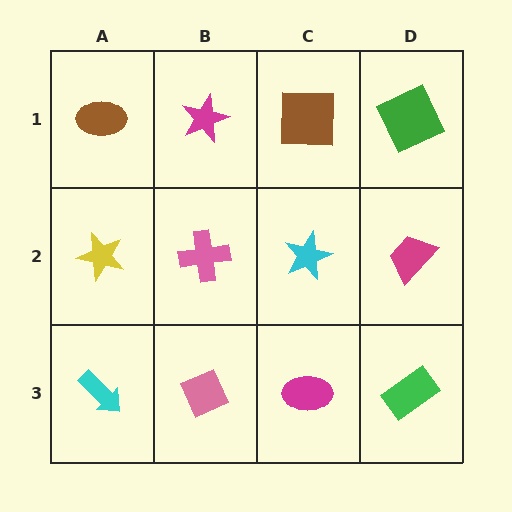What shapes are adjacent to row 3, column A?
A yellow star (row 2, column A), a pink diamond (row 3, column B).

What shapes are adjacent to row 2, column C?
A brown square (row 1, column C), a magenta ellipse (row 3, column C), a pink cross (row 2, column B), a magenta trapezoid (row 2, column D).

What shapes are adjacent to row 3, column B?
A pink cross (row 2, column B), a cyan arrow (row 3, column A), a magenta ellipse (row 3, column C).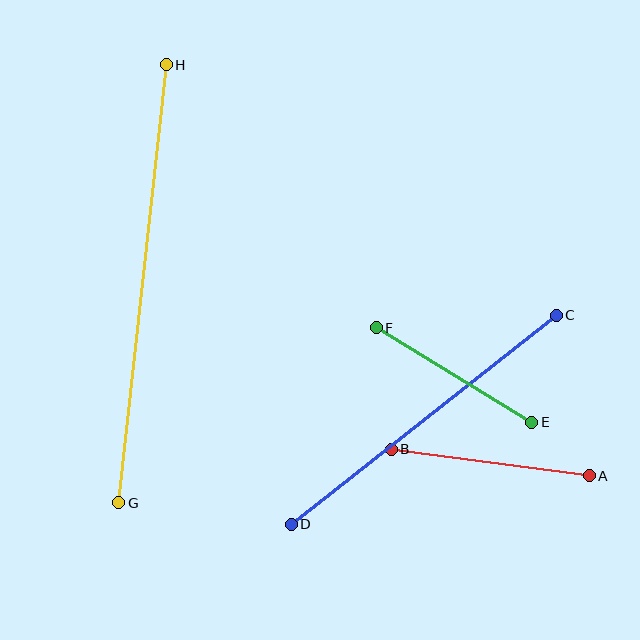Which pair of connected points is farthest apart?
Points G and H are farthest apart.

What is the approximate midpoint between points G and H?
The midpoint is at approximately (142, 284) pixels.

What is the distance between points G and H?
The distance is approximately 441 pixels.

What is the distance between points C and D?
The distance is approximately 337 pixels.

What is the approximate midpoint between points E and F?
The midpoint is at approximately (454, 375) pixels.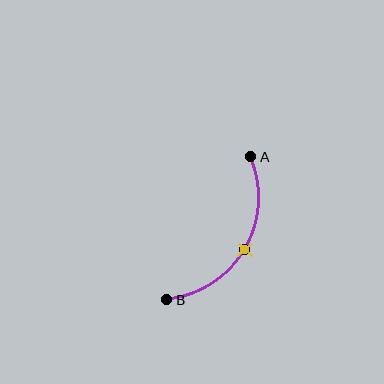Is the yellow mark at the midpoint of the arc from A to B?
Yes. The yellow mark lies on the arc at equal arc-length from both A and B — it is the arc midpoint.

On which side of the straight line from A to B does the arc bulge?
The arc bulges to the right of the straight line connecting A and B.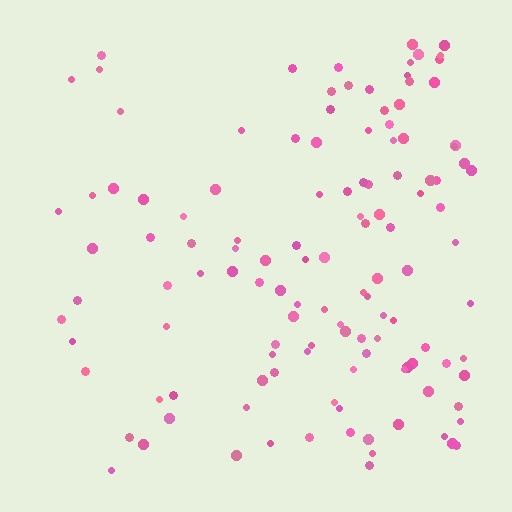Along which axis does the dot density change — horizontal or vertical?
Horizontal.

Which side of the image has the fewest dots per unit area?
The left.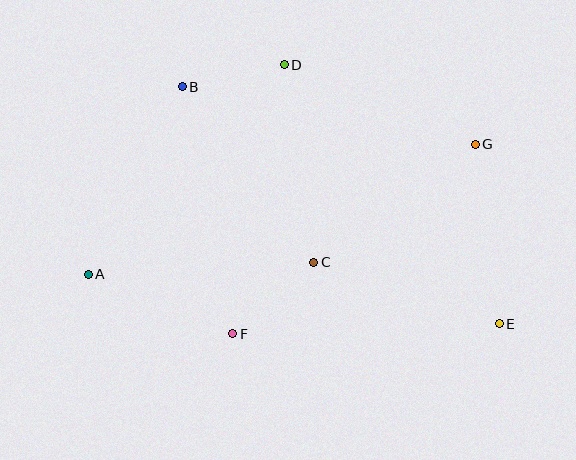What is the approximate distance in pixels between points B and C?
The distance between B and C is approximately 219 pixels.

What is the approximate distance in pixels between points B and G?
The distance between B and G is approximately 299 pixels.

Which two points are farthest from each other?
Points A and E are farthest from each other.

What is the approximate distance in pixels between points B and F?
The distance between B and F is approximately 252 pixels.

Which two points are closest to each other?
Points B and D are closest to each other.